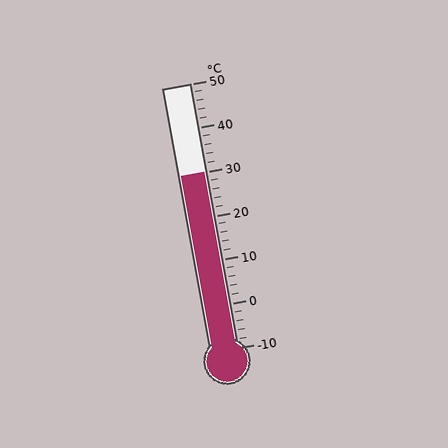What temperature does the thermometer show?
The thermometer shows approximately 30°C.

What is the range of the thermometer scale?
The thermometer scale ranges from -10°C to 50°C.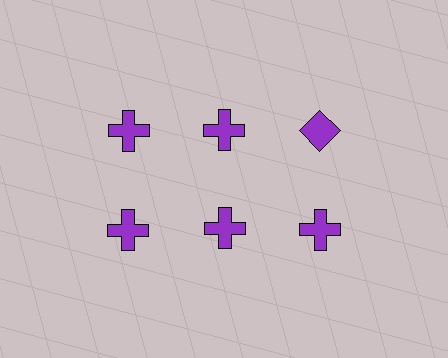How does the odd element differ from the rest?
It has a different shape: diamond instead of cross.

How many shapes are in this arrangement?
There are 6 shapes arranged in a grid pattern.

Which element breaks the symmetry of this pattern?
The purple diamond in the top row, center column breaks the symmetry. All other shapes are purple crosses.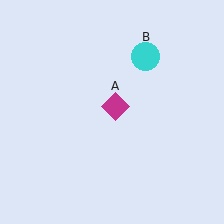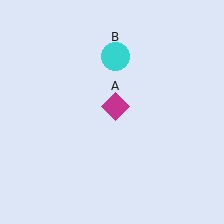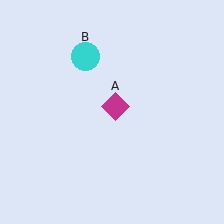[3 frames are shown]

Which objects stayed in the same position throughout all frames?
Magenta diamond (object A) remained stationary.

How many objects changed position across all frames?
1 object changed position: cyan circle (object B).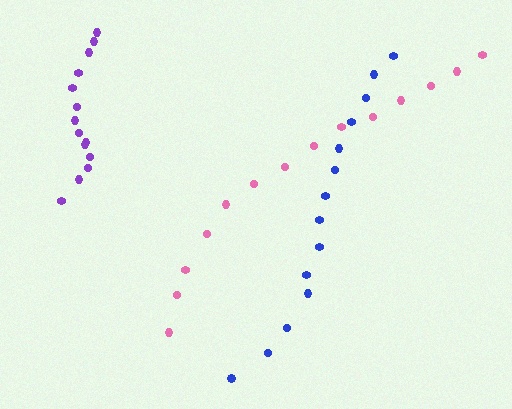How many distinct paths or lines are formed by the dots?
There are 3 distinct paths.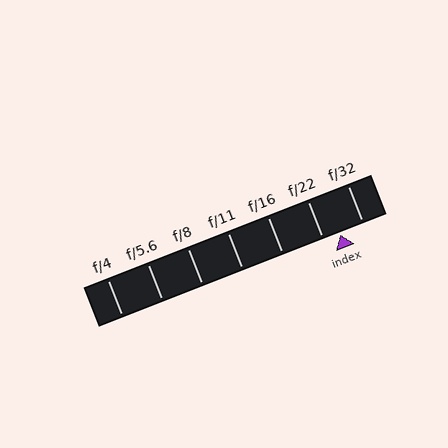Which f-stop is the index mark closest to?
The index mark is closest to f/22.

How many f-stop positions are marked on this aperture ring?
There are 7 f-stop positions marked.